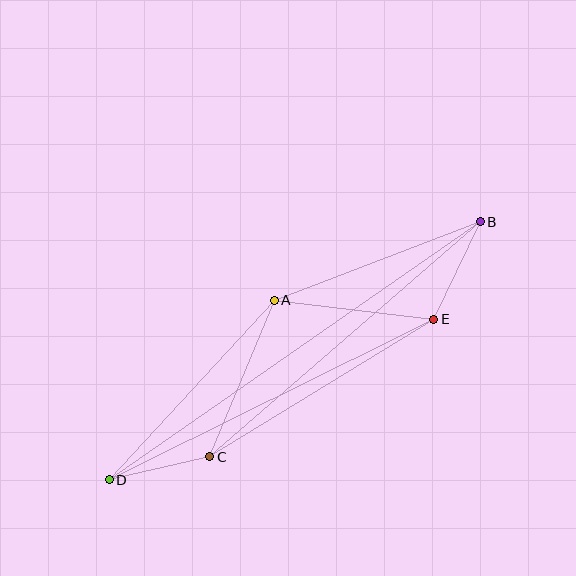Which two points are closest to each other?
Points C and D are closest to each other.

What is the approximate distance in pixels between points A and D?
The distance between A and D is approximately 244 pixels.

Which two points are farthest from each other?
Points B and D are farthest from each other.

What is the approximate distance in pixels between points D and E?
The distance between D and E is approximately 362 pixels.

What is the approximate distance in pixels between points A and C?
The distance between A and C is approximately 169 pixels.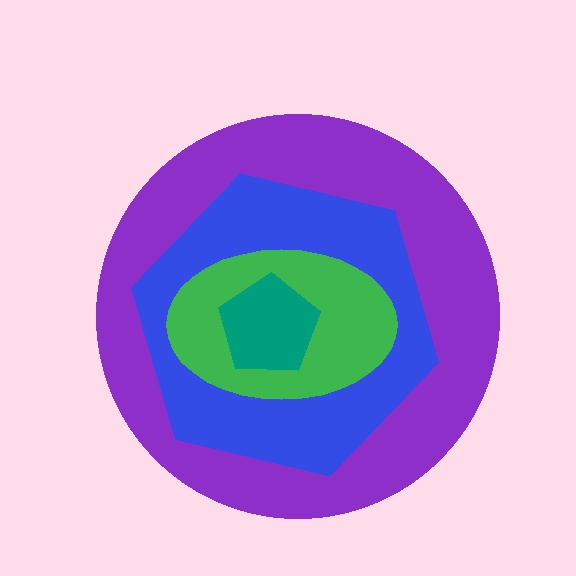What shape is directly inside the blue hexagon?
The green ellipse.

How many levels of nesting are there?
4.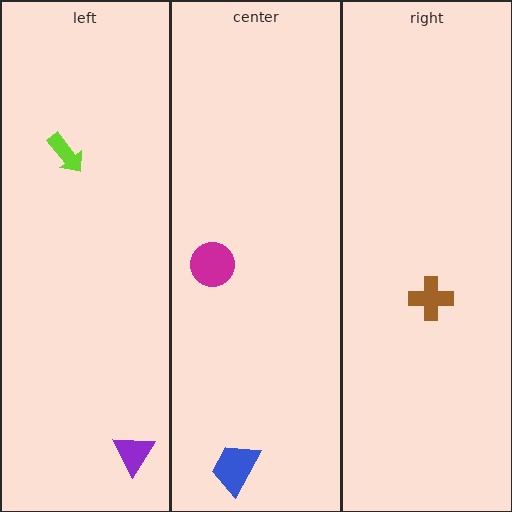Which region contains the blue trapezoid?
The center region.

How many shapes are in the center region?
2.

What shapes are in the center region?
The magenta circle, the blue trapezoid.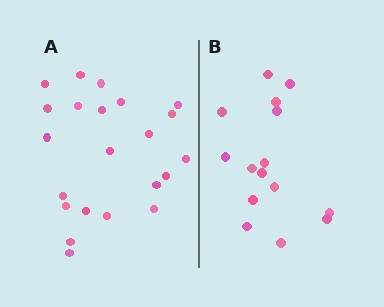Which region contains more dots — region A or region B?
Region A (the left region) has more dots.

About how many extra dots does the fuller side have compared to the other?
Region A has roughly 8 or so more dots than region B.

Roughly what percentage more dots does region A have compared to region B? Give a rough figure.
About 45% more.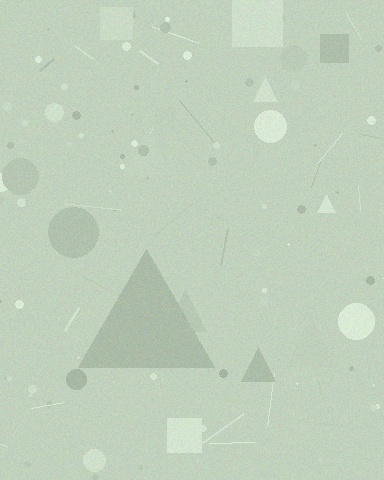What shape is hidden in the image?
A triangle is hidden in the image.